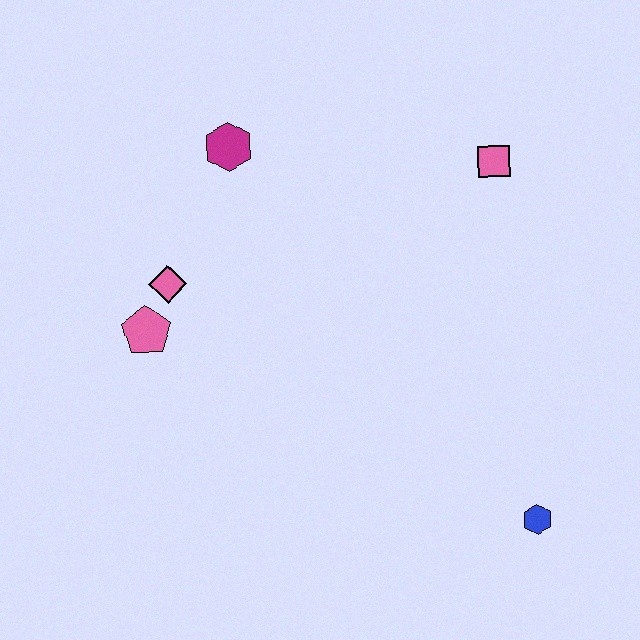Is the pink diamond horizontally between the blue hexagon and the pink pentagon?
Yes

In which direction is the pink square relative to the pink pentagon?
The pink square is to the right of the pink pentagon.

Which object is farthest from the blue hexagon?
The magenta hexagon is farthest from the blue hexagon.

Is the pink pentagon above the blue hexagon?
Yes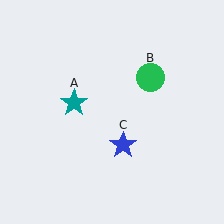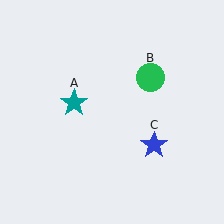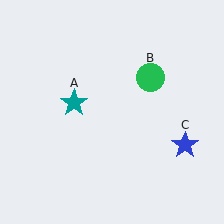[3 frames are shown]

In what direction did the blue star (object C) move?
The blue star (object C) moved right.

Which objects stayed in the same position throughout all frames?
Teal star (object A) and green circle (object B) remained stationary.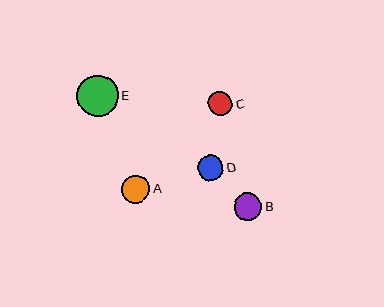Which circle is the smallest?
Circle C is the smallest with a size of approximately 24 pixels.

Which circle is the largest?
Circle E is the largest with a size of approximately 41 pixels.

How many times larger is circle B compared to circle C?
Circle B is approximately 1.1 times the size of circle C.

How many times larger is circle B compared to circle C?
Circle B is approximately 1.1 times the size of circle C.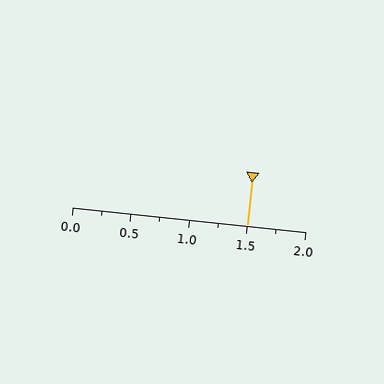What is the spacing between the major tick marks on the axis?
The major ticks are spaced 0.5 apart.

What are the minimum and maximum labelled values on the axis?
The axis runs from 0.0 to 2.0.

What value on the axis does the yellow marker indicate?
The marker indicates approximately 1.5.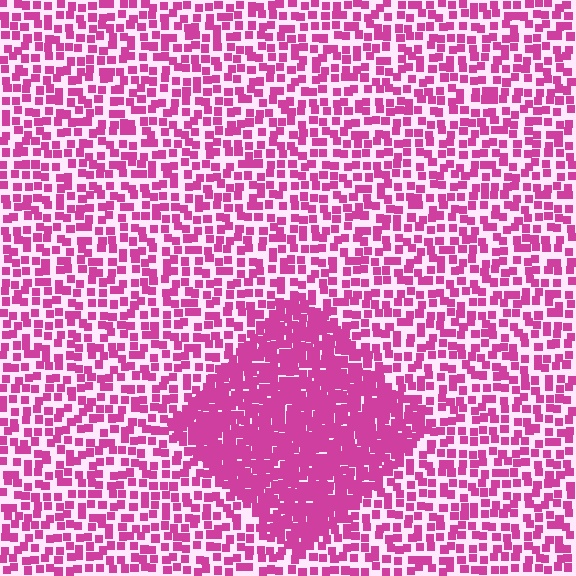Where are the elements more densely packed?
The elements are more densely packed inside the diamond boundary.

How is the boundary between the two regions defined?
The boundary is defined by a change in element density (approximately 2.3x ratio). All elements are the same color, size, and shape.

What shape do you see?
I see a diamond.